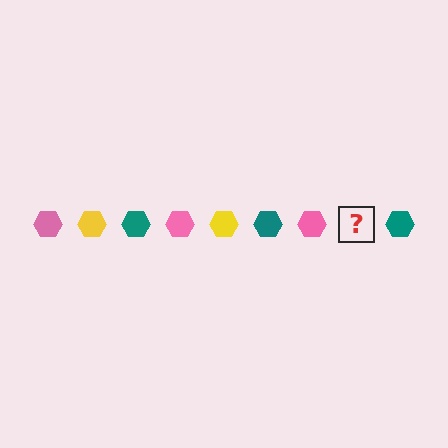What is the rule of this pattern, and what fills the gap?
The rule is that the pattern cycles through pink, yellow, teal hexagons. The gap should be filled with a yellow hexagon.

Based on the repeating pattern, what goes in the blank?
The blank should be a yellow hexagon.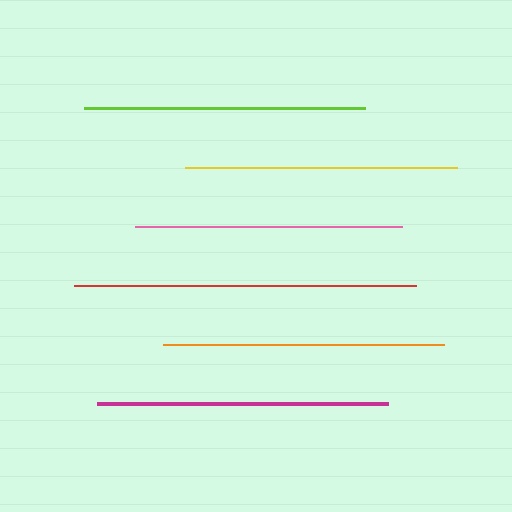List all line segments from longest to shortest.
From longest to shortest: red, magenta, orange, lime, yellow, pink.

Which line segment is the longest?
The red line is the longest at approximately 342 pixels.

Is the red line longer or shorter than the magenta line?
The red line is longer than the magenta line.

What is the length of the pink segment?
The pink segment is approximately 267 pixels long.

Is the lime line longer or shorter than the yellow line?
The lime line is longer than the yellow line.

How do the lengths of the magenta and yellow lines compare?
The magenta and yellow lines are approximately the same length.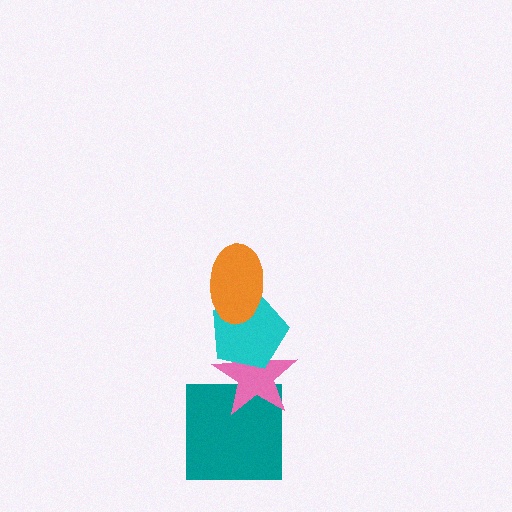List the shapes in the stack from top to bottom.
From top to bottom: the orange ellipse, the cyan pentagon, the pink star, the teal square.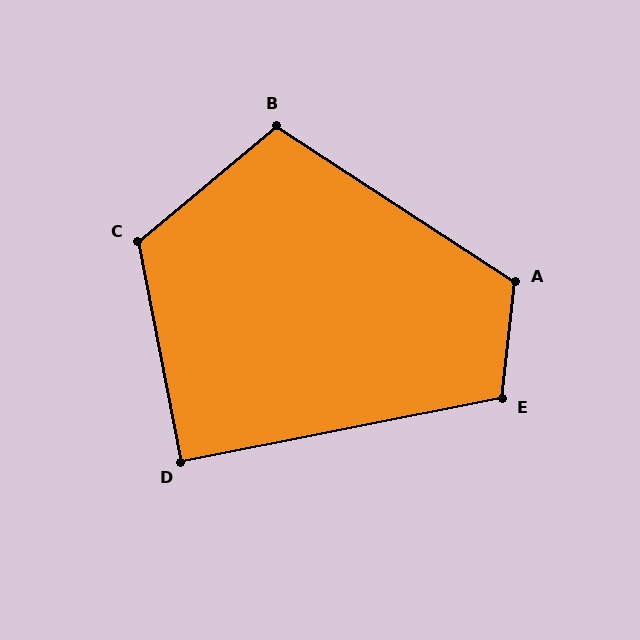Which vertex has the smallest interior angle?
D, at approximately 90 degrees.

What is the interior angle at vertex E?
Approximately 107 degrees (obtuse).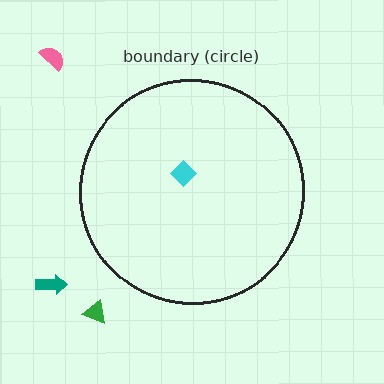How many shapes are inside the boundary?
1 inside, 3 outside.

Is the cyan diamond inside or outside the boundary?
Inside.